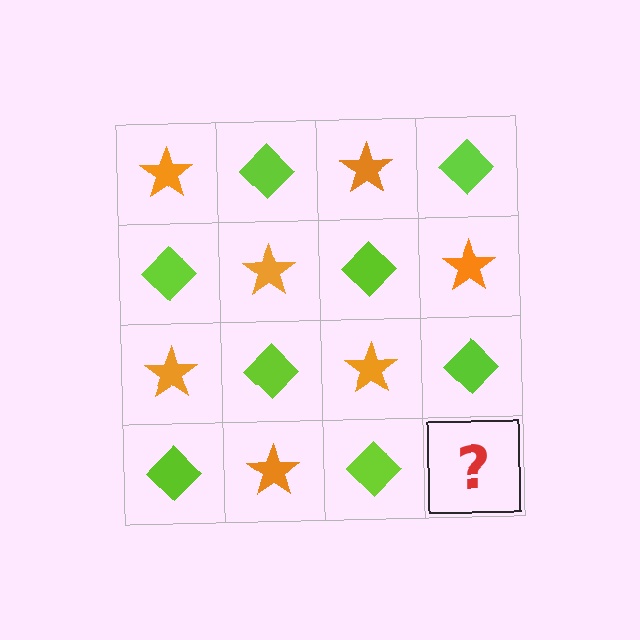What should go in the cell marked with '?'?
The missing cell should contain an orange star.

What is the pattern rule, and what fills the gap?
The rule is that it alternates orange star and lime diamond in a checkerboard pattern. The gap should be filled with an orange star.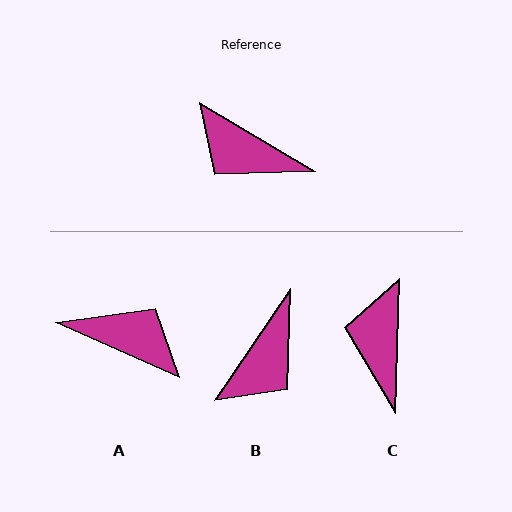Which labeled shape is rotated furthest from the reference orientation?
A, about 173 degrees away.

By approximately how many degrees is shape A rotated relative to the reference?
Approximately 173 degrees clockwise.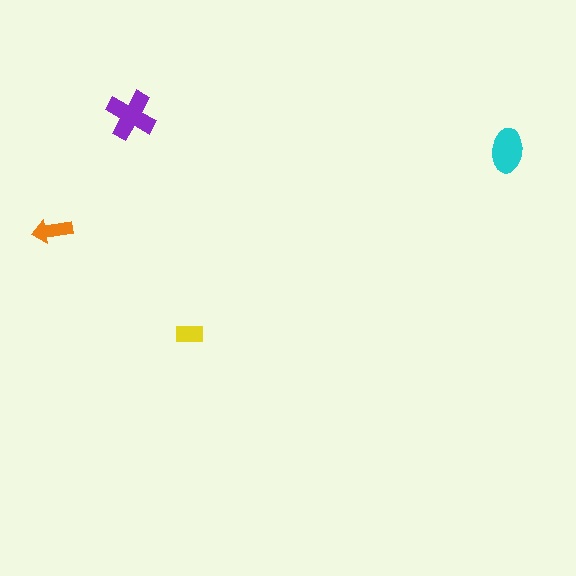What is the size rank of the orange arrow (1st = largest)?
3rd.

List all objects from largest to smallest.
The purple cross, the cyan ellipse, the orange arrow, the yellow rectangle.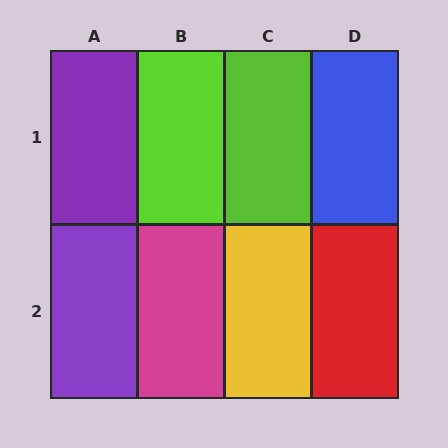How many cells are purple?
2 cells are purple.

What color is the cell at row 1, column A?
Purple.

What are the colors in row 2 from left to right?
Purple, magenta, yellow, red.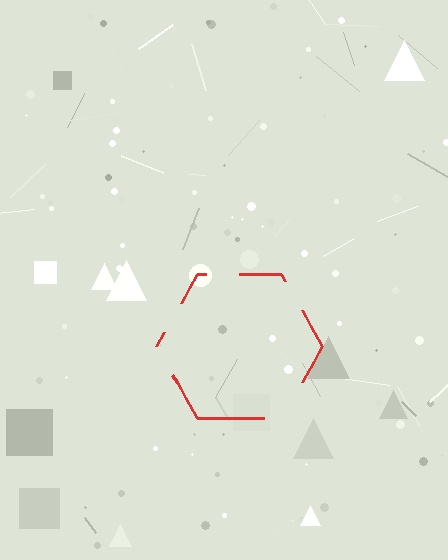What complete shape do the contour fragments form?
The contour fragments form a hexagon.